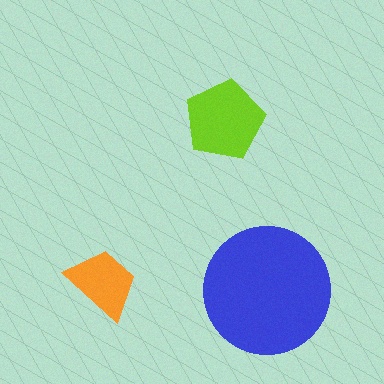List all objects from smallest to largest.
The orange trapezoid, the lime pentagon, the blue circle.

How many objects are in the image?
There are 3 objects in the image.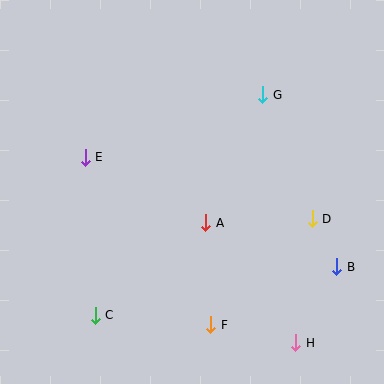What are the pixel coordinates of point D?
Point D is at (312, 219).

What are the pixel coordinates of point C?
Point C is at (95, 315).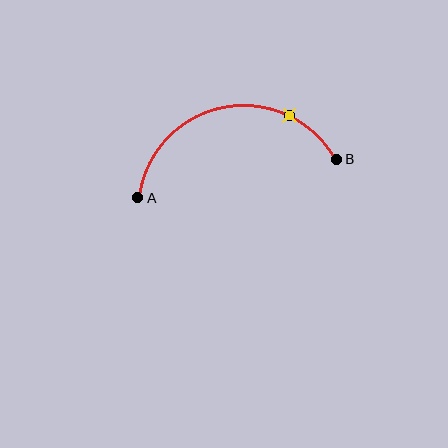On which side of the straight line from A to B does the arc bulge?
The arc bulges above the straight line connecting A and B.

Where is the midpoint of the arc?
The arc midpoint is the point on the curve farthest from the straight line joining A and B. It sits above that line.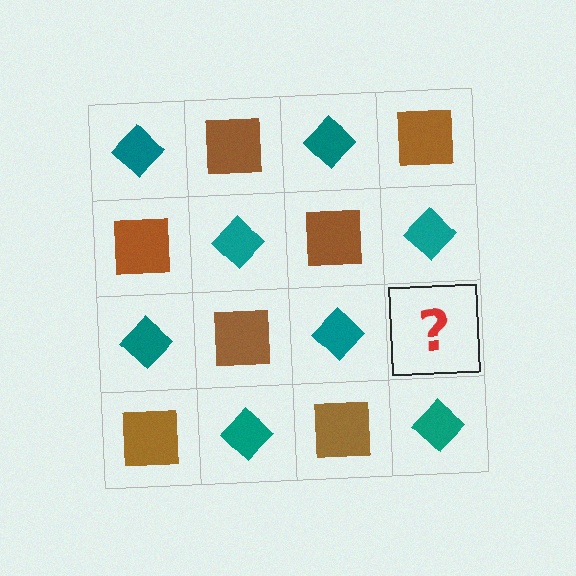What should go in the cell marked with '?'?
The missing cell should contain a brown square.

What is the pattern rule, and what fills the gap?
The rule is that it alternates teal diamond and brown square in a checkerboard pattern. The gap should be filled with a brown square.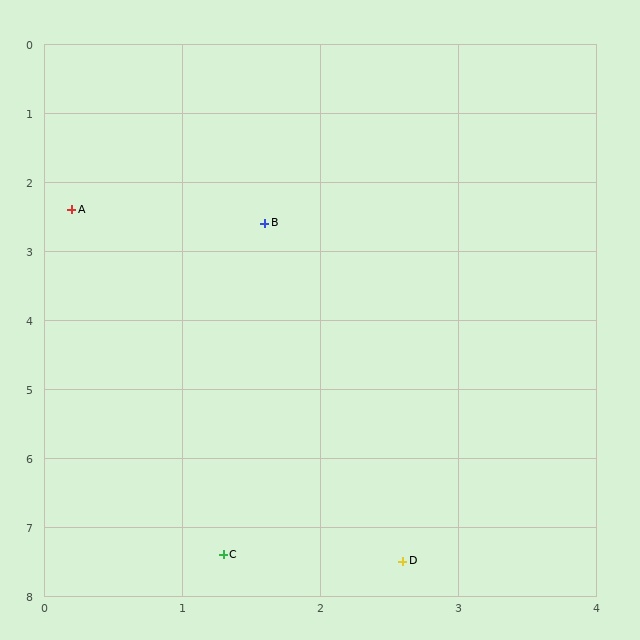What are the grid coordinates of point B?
Point B is at approximately (1.6, 2.6).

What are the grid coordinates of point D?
Point D is at approximately (2.6, 7.5).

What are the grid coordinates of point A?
Point A is at approximately (0.2, 2.4).